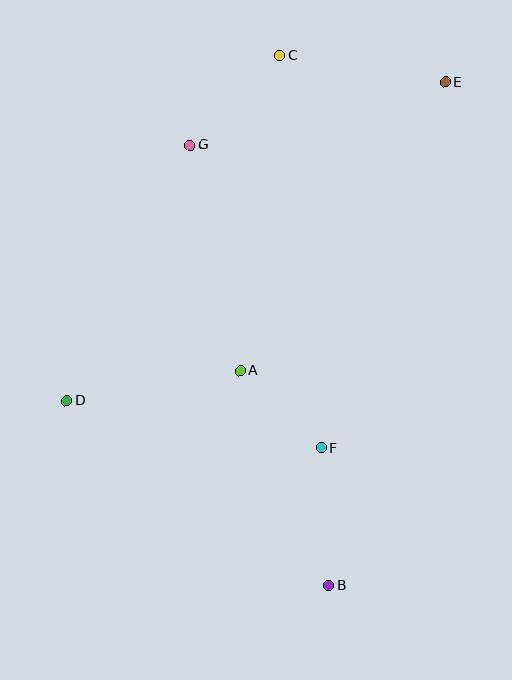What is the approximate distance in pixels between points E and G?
The distance between E and G is approximately 263 pixels.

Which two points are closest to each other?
Points A and F are closest to each other.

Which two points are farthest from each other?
Points B and C are farthest from each other.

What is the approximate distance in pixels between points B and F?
The distance between B and F is approximately 138 pixels.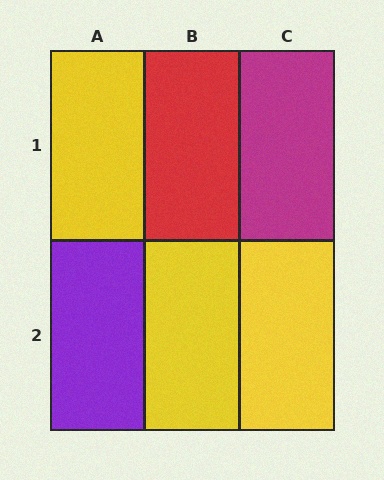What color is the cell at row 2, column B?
Yellow.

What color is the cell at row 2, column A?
Purple.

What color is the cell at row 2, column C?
Yellow.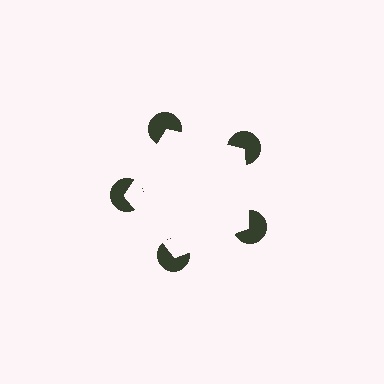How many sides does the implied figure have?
5 sides.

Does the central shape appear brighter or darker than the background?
It typically appears slightly brighter than the background, even though no actual brightness change is drawn.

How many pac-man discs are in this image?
There are 5 — one at each vertex of the illusory pentagon.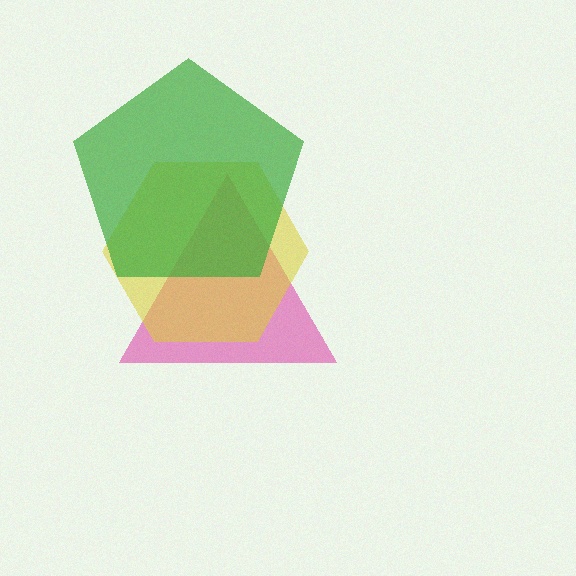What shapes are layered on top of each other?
The layered shapes are: a pink triangle, a yellow hexagon, a green pentagon.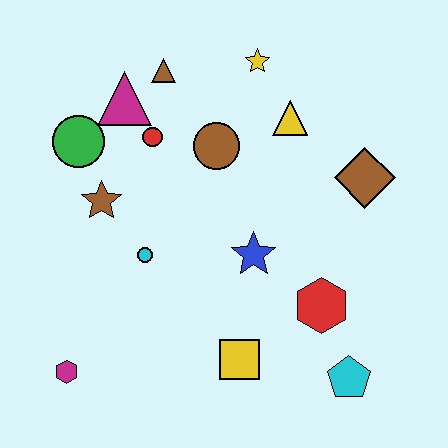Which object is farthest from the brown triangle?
The cyan pentagon is farthest from the brown triangle.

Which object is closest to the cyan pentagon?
The red hexagon is closest to the cyan pentagon.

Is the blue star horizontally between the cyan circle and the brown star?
No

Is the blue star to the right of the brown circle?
Yes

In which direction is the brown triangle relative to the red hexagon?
The brown triangle is above the red hexagon.